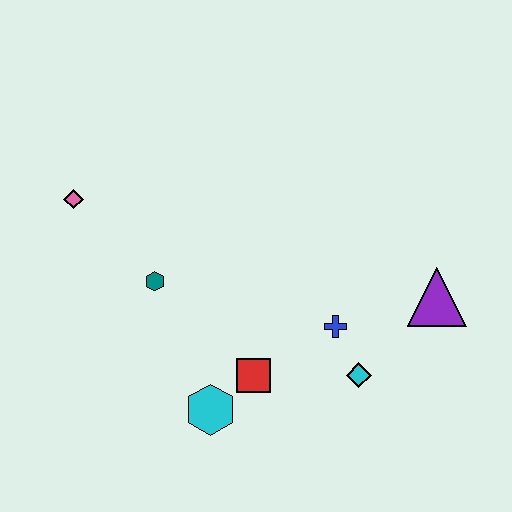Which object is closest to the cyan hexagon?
The red square is closest to the cyan hexagon.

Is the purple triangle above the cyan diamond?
Yes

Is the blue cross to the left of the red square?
No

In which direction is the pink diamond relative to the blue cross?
The pink diamond is to the left of the blue cross.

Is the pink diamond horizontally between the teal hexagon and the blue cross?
No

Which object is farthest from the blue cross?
The pink diamond is farthest from the blue cross.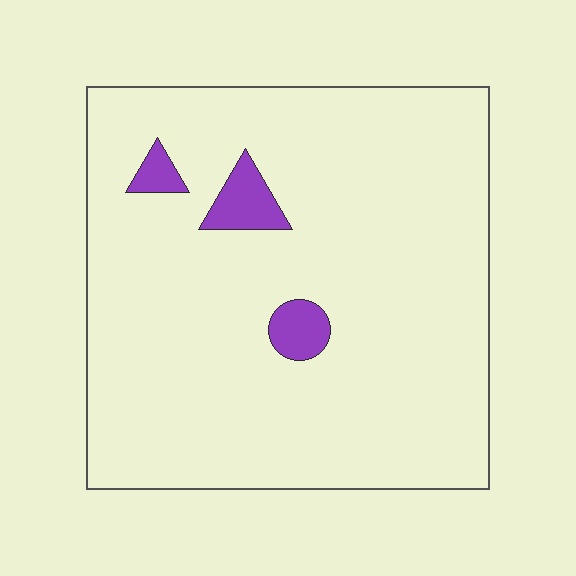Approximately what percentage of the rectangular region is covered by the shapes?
Approximately 5%.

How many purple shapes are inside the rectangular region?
3.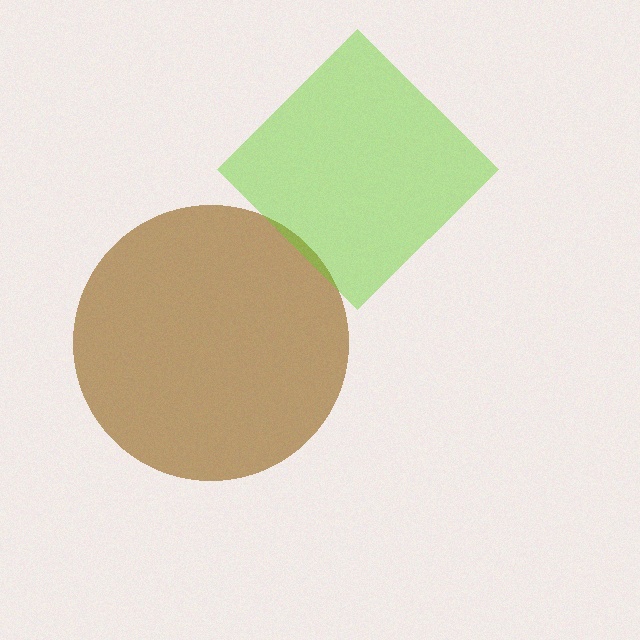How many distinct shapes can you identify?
There are 2 distinct shapes: a brown circle, a lime diamond.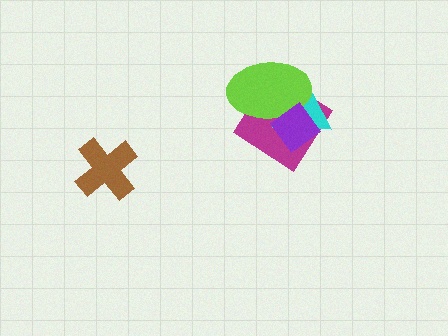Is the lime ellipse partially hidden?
Yes, it is partially covered by another shape.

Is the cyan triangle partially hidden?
Yes, it is partially covered by another shape.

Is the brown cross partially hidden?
No, no other shape covers it.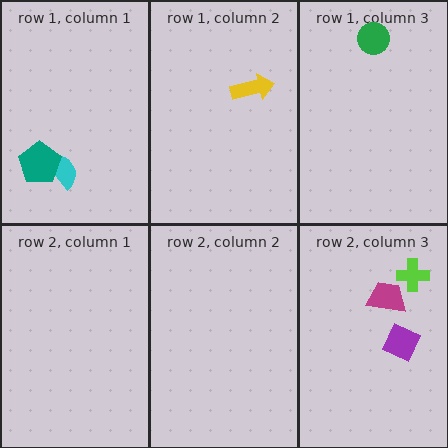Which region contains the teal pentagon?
The row 1, column 1 region.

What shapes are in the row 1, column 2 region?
The yellow arrow.